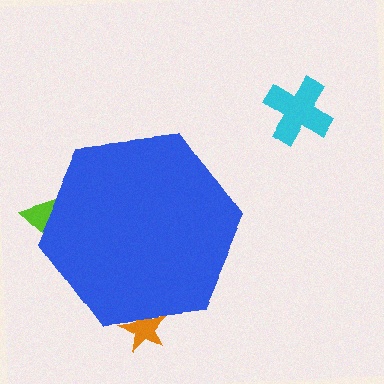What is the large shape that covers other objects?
A blue hexagon.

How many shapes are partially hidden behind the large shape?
2 shapes are partially hidden.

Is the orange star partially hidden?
Yes, the orange star is partially hidden behind the blue hexagon.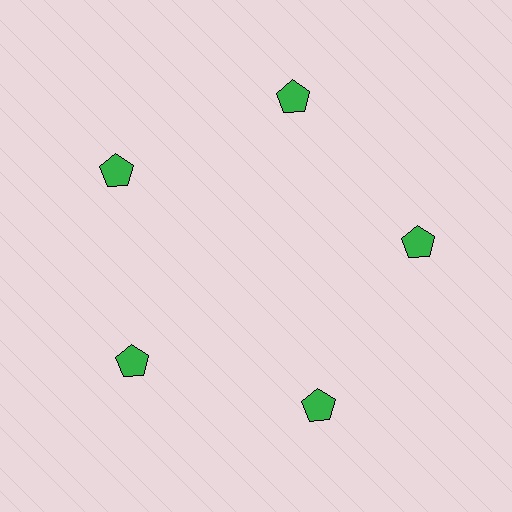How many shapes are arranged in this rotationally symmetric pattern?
There are 5 shapes, arranged in 5 groups of 1.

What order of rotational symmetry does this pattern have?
This pattern has 5-fold rotational symmetry.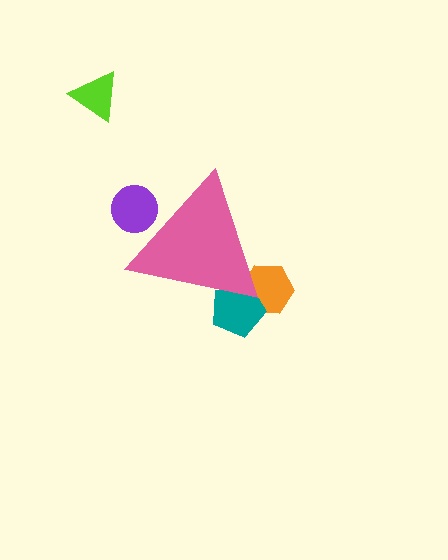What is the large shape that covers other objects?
A pink triangle.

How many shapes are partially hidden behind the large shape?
3 shapes are partially hidden.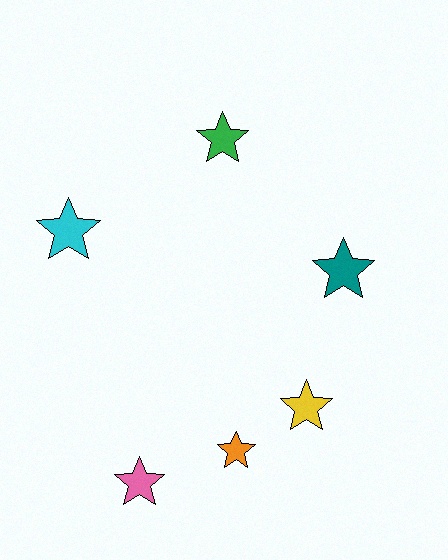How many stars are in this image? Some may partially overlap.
There are 6 stars.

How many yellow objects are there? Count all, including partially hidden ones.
There is 1 yellow object.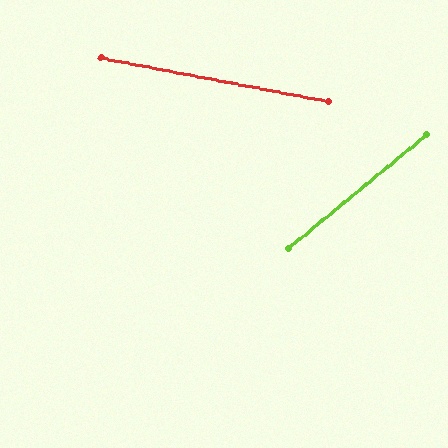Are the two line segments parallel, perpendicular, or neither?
Neither parallel nor perpendicular — they differ by about 50°.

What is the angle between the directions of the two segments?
Approximately 50 degrees.